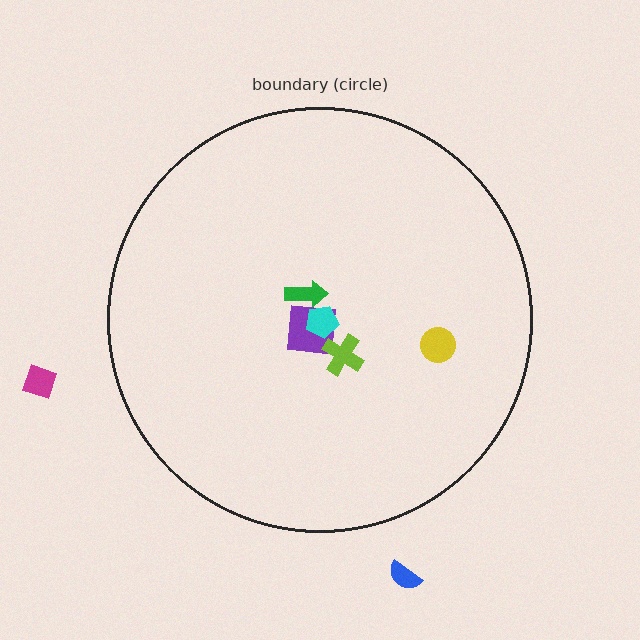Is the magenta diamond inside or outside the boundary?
Outside.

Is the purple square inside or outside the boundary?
Inside.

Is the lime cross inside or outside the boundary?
Inside.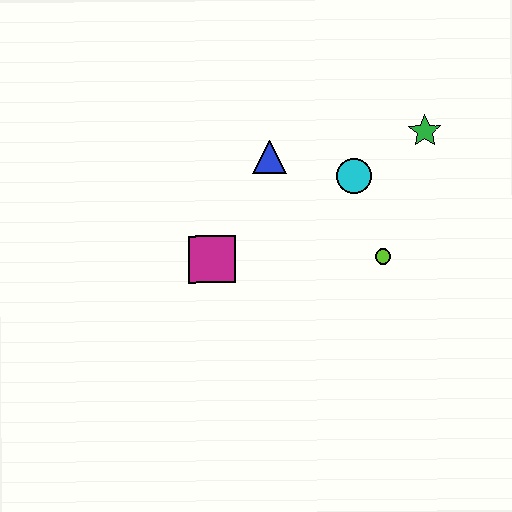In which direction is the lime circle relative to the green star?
The lime circle is below the green star.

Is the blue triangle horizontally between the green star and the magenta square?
Yes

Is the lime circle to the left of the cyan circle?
No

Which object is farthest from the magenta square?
The green star is farthest from the magenta square.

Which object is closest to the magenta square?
The blue triangle is closest to the magenta square.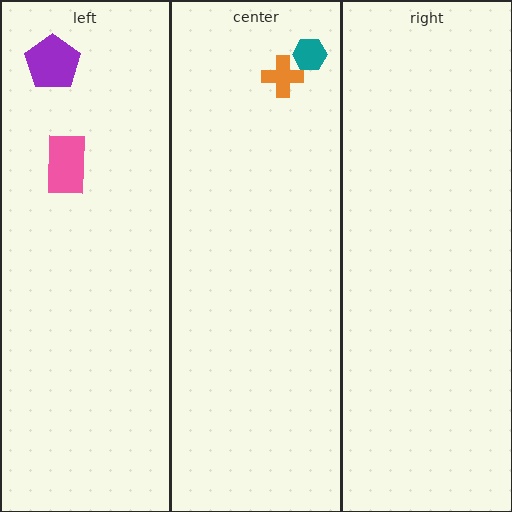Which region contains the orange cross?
The center region.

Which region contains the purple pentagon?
The left region.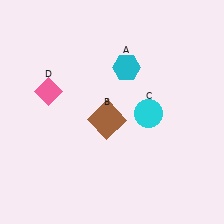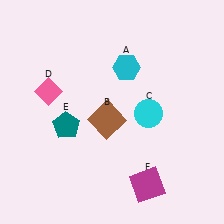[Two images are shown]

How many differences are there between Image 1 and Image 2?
There are 2 differences between the two images.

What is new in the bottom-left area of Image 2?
A teal pentagon (E) was added in the bottom-left area of Image 2.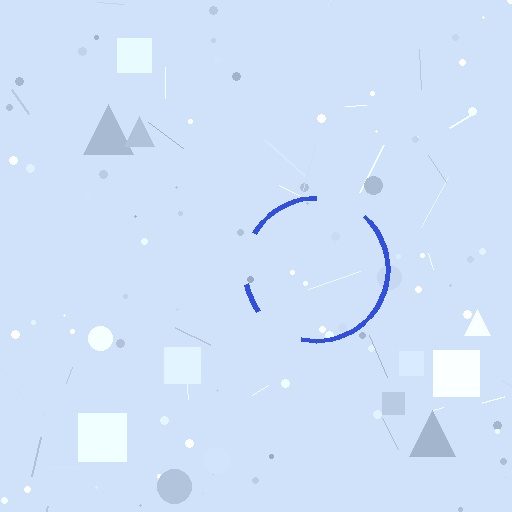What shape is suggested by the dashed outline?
The dashed outline suggests a circle.